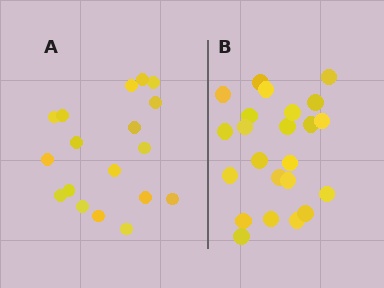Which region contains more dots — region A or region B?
Region B (the right region) has more dots.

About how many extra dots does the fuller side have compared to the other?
Region B has about 5 more dots than region A.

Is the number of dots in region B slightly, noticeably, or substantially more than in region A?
Region B has noticeably more, but not dramatically so. The ratio is roughly 1.3 to 1.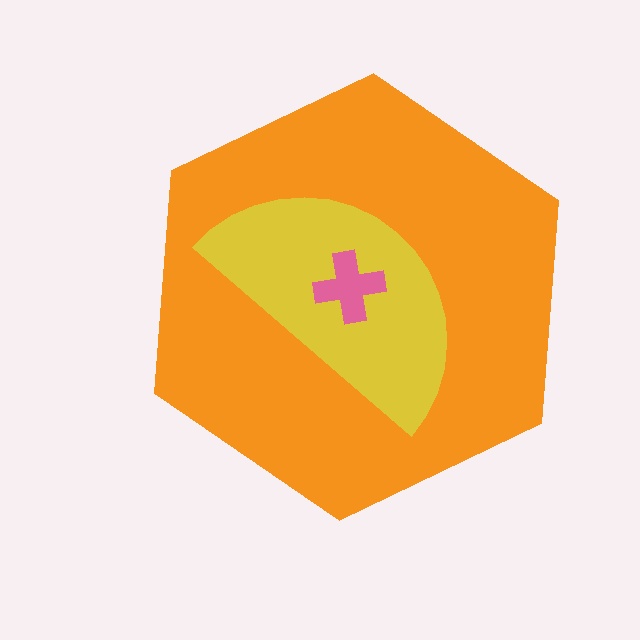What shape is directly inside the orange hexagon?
The yellow semicircle.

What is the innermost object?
The pink cross.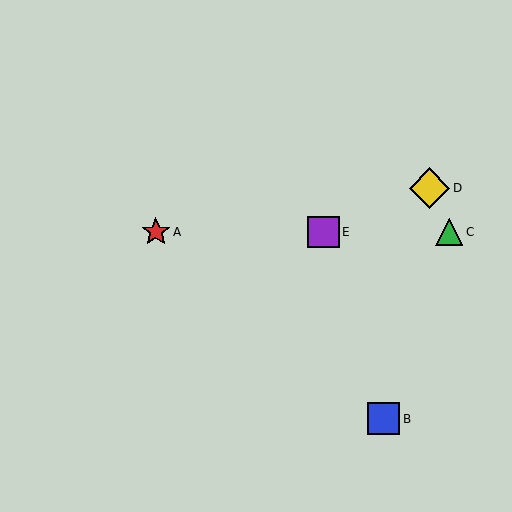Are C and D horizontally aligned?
No, C is at y≈232 and D is at y≈188.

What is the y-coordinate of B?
Object B is at y≈419.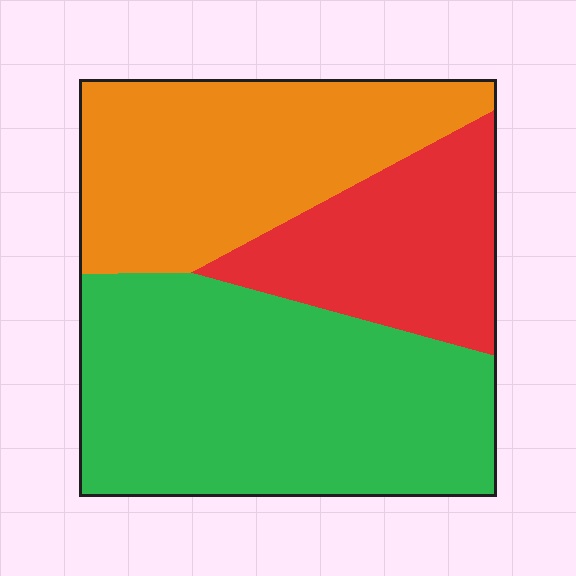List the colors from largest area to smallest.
From largest to smallest: green, orange, red.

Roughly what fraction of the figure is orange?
Orange takes up about one third (1/3) of the figure.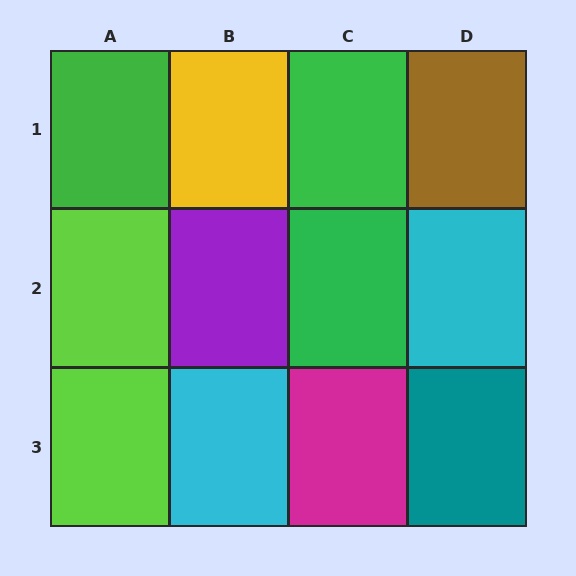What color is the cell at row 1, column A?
Green.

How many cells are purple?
1 cell is purple.